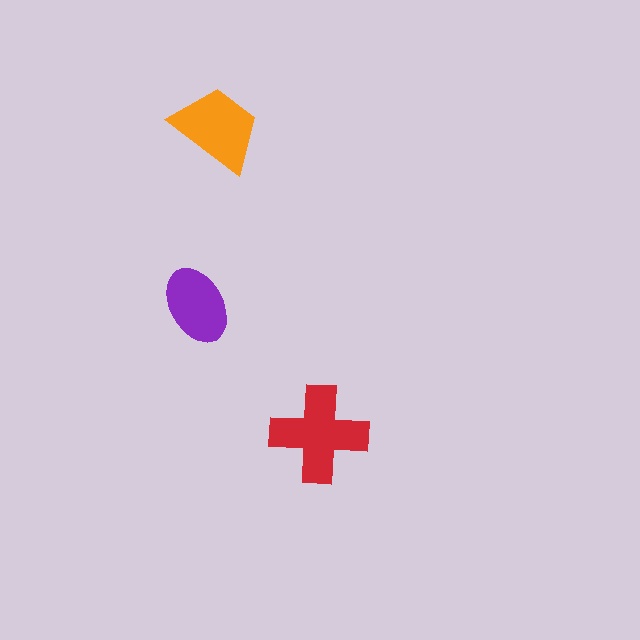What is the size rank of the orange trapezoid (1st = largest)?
2nd.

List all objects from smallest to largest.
The purple ellipse, the orange trapezoid, the red cross.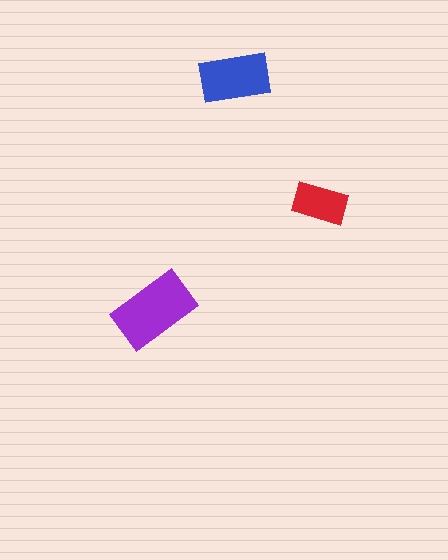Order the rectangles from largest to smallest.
the purple one, the blue one, the red one.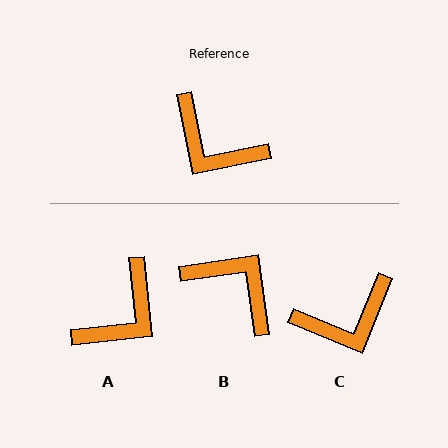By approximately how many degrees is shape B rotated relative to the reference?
Approximately 177 degrees counter-clockwise.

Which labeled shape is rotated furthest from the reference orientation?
B, about 177 degrees away.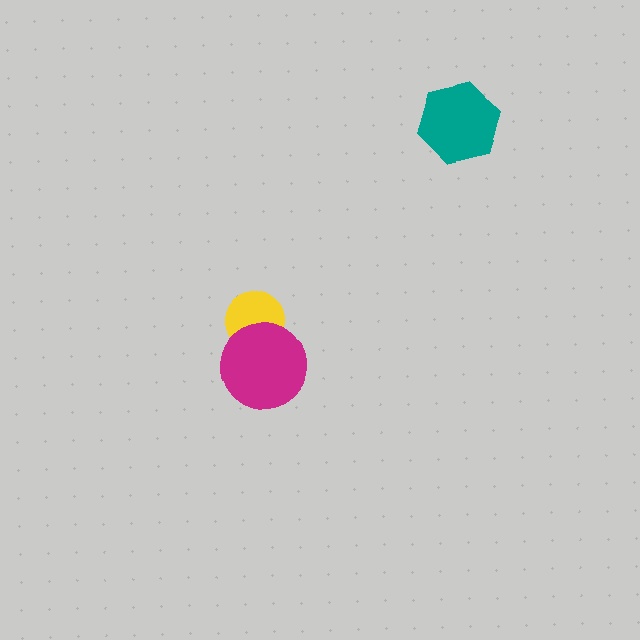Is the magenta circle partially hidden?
No, no other shape covers it.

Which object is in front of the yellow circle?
The magenta circle is in front of the yellow circle.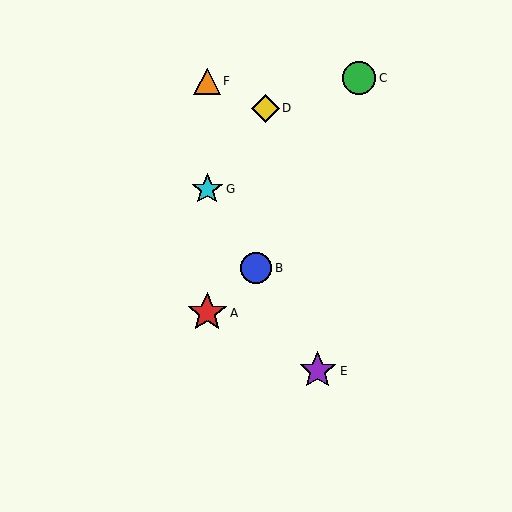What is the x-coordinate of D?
Object D is at x≈265.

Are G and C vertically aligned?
No, G is at x≈207 and C is at x≈359.